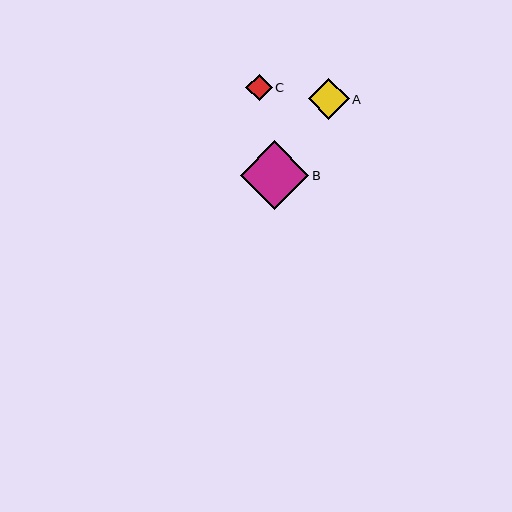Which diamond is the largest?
Diamond B is the largest with a size of approximately 69 pixels.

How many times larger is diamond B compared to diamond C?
Diamond B is approximately 2.6 times the size of diamond C.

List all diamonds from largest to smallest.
From largest to smallest: B, A, C.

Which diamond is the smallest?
Diamond C is the smallest with a size of approximately 27 pixels.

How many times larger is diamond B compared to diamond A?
Diamond B is approximately 1.7 times the size of diamond A.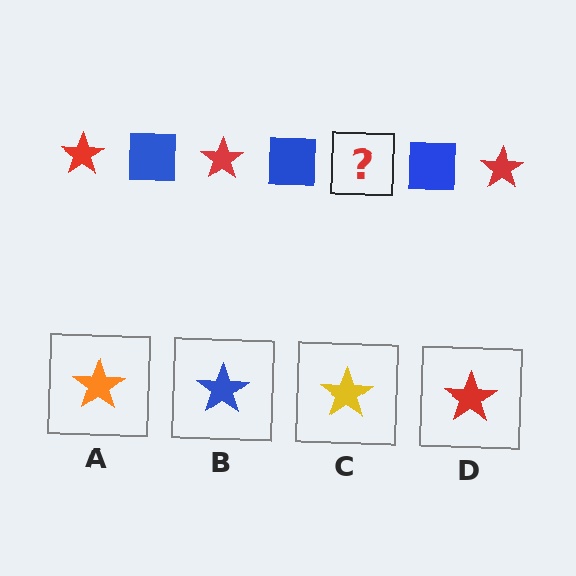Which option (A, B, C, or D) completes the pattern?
D.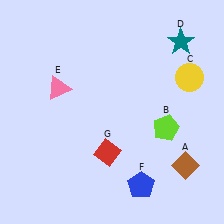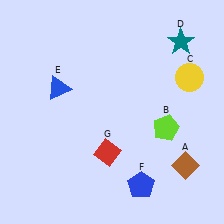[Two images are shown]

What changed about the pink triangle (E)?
In Image 1, E is pink. In Image 2, it changed to blue.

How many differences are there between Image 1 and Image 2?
There is 1 difference between the two images.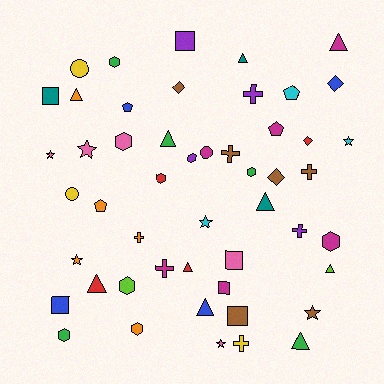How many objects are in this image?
There are 50 objects.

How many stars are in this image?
There are 7 stars.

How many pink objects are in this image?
There are 5 pink objects.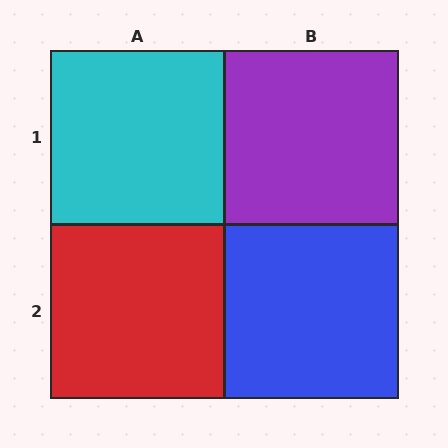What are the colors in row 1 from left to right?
Cyan, purple.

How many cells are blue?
1 cell is blue.